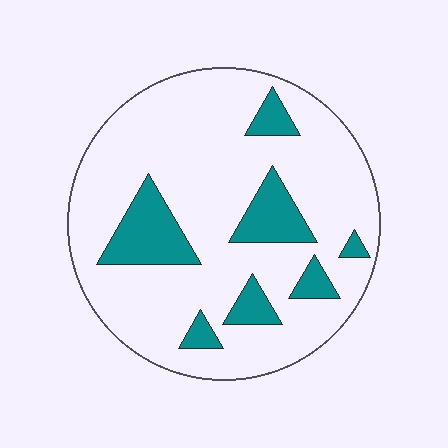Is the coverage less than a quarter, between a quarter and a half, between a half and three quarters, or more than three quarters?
Less than a quarter.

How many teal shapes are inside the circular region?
7.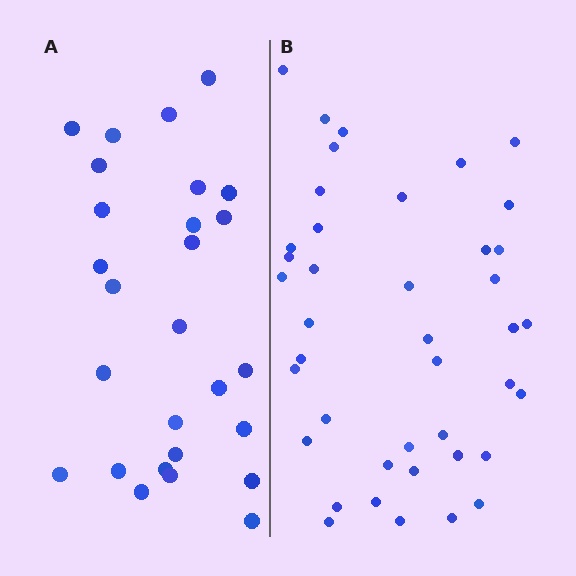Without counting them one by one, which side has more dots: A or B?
Region B (the right region) has more dots.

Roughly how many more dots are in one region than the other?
Region B has approximately 15 more dots than region A.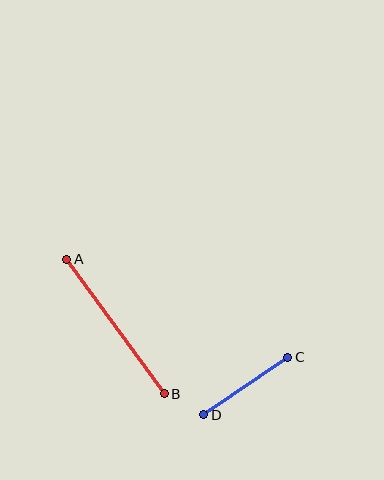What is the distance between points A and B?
The distance is approximately 166 pixels.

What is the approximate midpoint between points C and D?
The midpoint is at approximately (246, 386) pixels.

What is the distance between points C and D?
The distance is approximately 102 pixels.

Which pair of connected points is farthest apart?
Points A and B are farthest apart.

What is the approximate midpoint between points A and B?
The midpoint is at approximately (116, 327) pixels.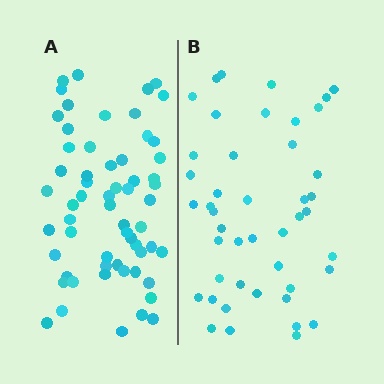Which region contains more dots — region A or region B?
Region A (the left region) has more dots.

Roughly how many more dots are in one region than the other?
Region A has approximately 15 more dots than region B.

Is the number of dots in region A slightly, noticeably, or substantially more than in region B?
Region A has noticeably more, but not dramatically so. The ratio is roughly 1.3 to 1.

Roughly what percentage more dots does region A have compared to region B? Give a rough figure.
About 35% more.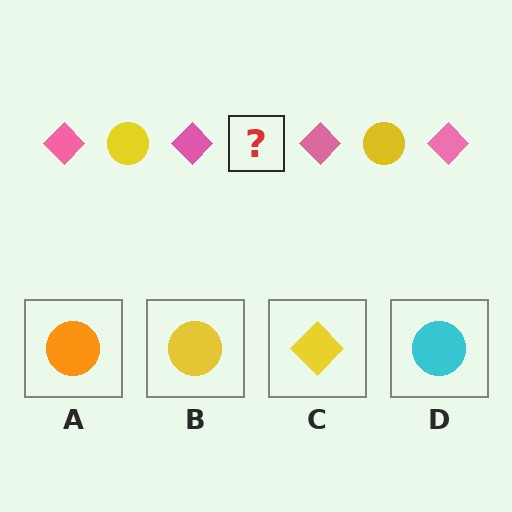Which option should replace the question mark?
Option B.